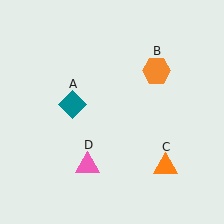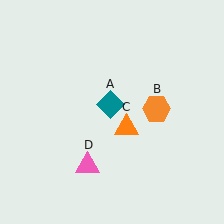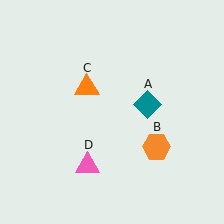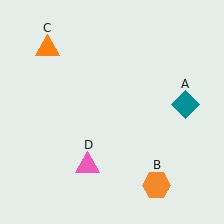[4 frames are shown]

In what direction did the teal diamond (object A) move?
The teal diamond (object A) moved right.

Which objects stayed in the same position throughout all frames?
Pink triangle (object D) remained stationary.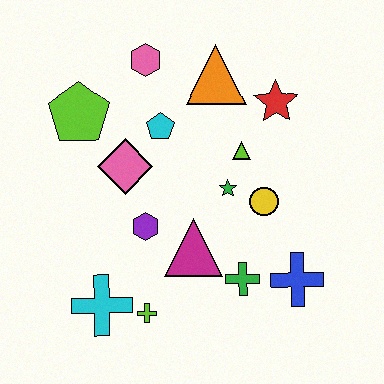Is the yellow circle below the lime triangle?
Yes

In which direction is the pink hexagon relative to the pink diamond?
The pink hexagon is above the pink diamond.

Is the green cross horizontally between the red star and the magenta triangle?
Yes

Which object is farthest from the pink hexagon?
The blue cross is farthest from the pink hexagon.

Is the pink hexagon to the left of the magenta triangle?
Yes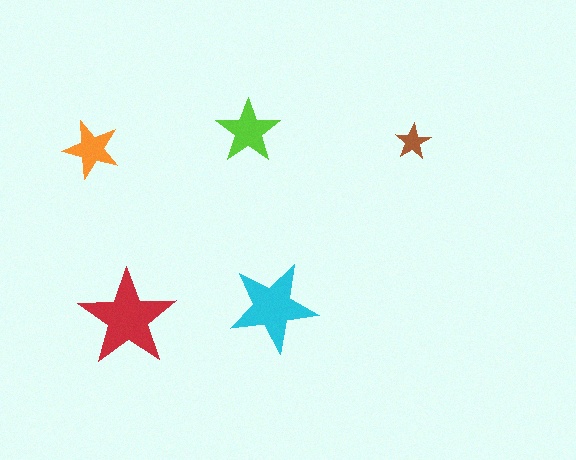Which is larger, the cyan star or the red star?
The red one.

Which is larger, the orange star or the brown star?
The orange one.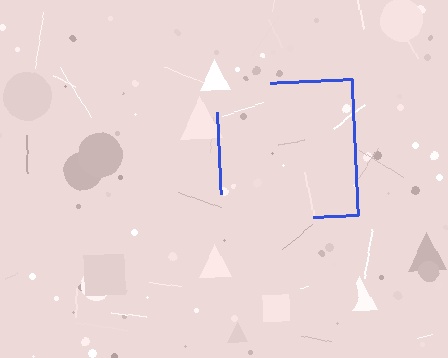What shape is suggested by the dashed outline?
The dashed outline suggests a square.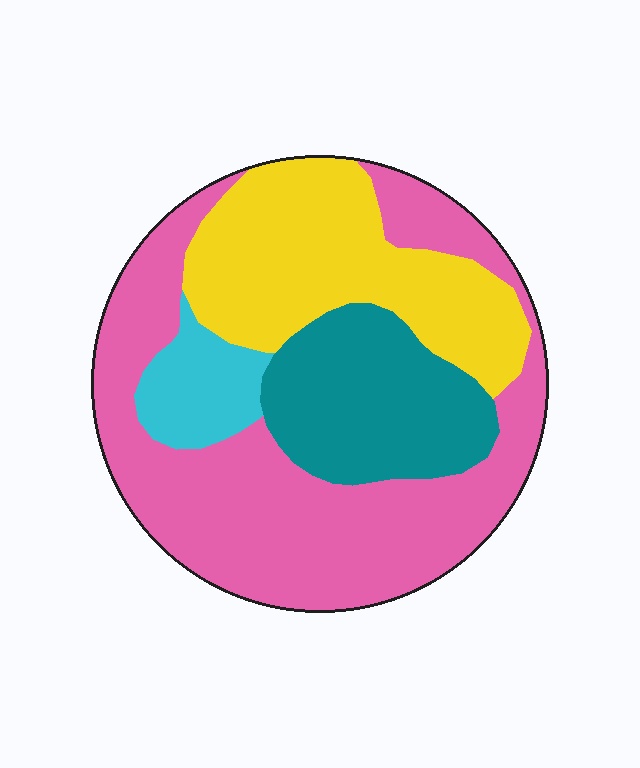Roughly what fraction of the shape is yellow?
Yellow takes up about one quarter (1/4) of the shape.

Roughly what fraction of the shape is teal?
Teal covers around 20% of the shape.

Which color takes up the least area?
Cyan, at roughly 10%.